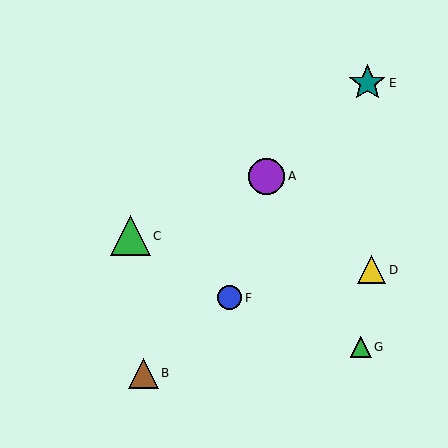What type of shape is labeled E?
Shape E is a teal star.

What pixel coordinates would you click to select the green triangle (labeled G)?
Click at (361, 347) to select the green triangle G.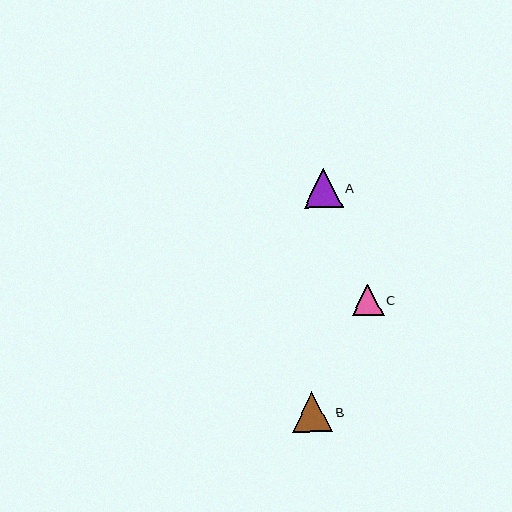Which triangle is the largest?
Triangle B is the largest with a size of approximately 40 pixels.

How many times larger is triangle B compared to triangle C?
Triangle B is approximately 1.3 times the size of triangle C.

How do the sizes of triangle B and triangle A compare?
Triangle B and triangle A are approximately the same size.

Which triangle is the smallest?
Triangle C is the smallest with a size of approximately 31 pixels.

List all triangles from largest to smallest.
From largest to smallest: B, A, C.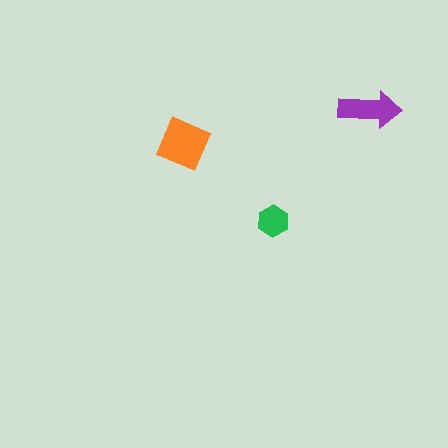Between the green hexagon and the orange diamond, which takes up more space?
The orange diamond.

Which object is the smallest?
The green hexagon.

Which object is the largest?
The orange diamond.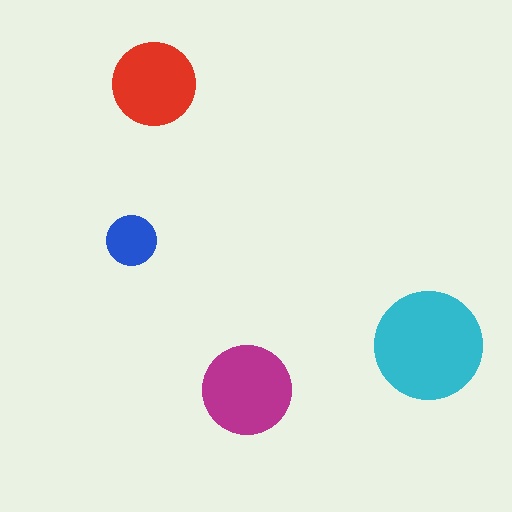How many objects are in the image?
There are 4 objects in the image.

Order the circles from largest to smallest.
the cyan one, the magenta one, the red one, the blue one.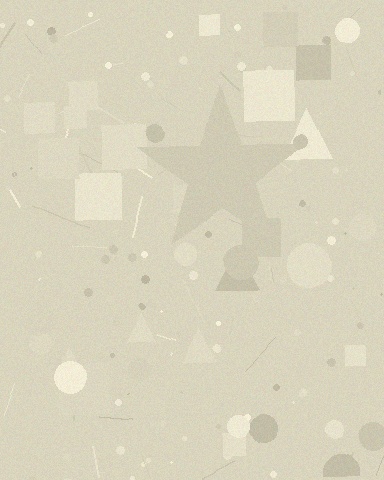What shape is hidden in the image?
A star is hidden in the image.